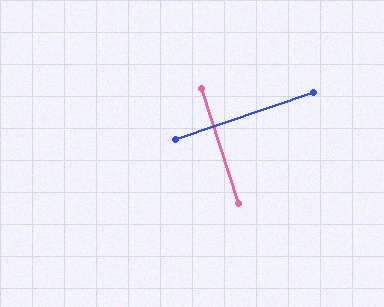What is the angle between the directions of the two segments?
Approximately 89 degrees.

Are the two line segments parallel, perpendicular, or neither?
Perpendicular — they meet at approximately 89°.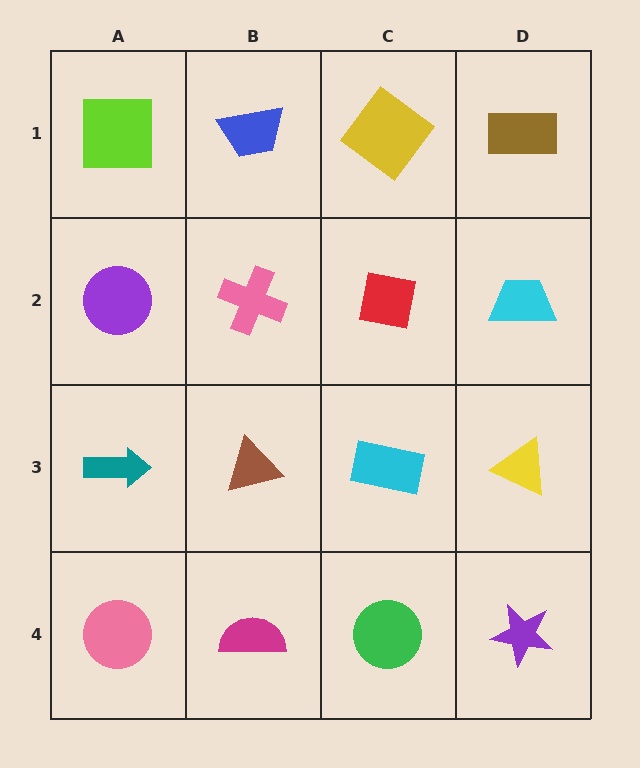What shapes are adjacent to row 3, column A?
A purple circle (row 2, column A), a pink circle (row 4, column A), a brown triangle (row 3, column B).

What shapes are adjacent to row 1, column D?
A cyan trapezoid (row 2, column D), a yellow diamond (row 1, column C).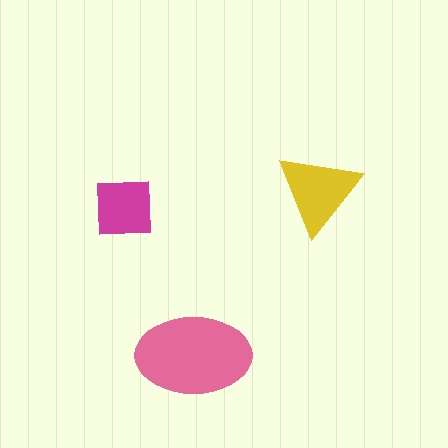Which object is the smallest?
The magenta square.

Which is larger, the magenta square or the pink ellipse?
The pink ellipse.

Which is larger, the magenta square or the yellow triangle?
The yellow triangle.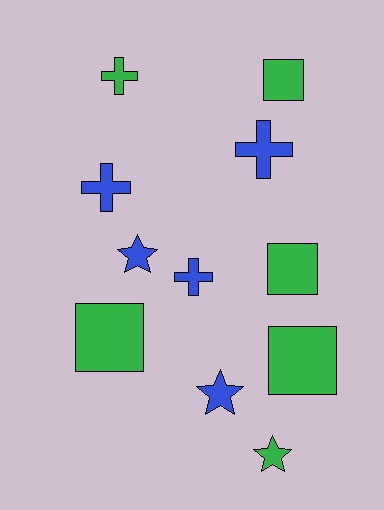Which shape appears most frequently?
Square, with 4 objects.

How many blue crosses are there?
There are 3 blue crosses.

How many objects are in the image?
There are 11 objects.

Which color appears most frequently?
Green, with 6 objects.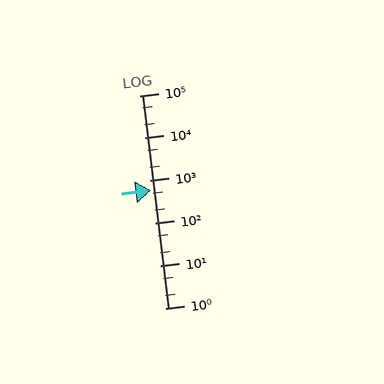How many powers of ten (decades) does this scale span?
The scale spans 5 decades, from 1 to 100000.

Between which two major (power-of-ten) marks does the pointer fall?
The pointer is between 100 and 1000.